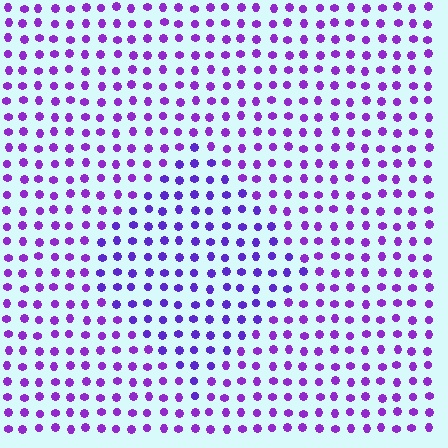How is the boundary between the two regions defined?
The boundary is defined purely by a slight shift in hue (about 20 degrees). Spacing, size, and orientation are identical on both sides.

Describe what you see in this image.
The image is filled with small purple elements in a uniform arrangement. A diamond-shaped region is visible where the elements are tinted to a slightly different hue, forming a subtle color boundary.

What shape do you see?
I see a diamond.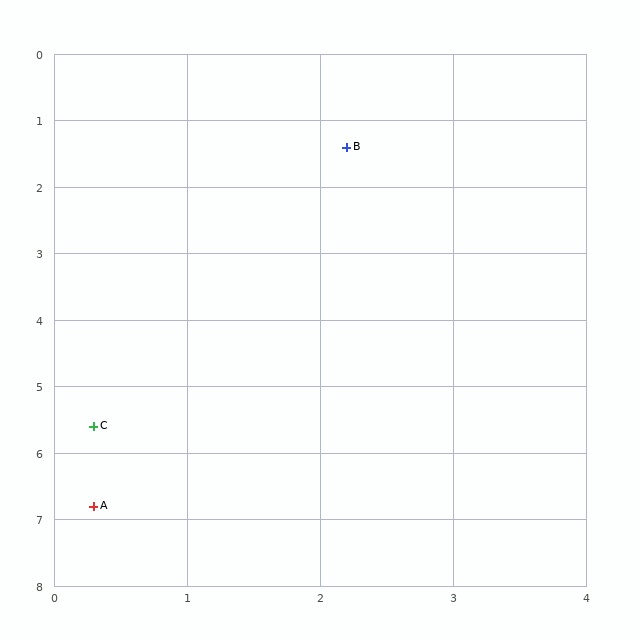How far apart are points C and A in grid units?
Points C and A are about 1.2 grid units apart.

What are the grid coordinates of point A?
Point A is at approximately (0.3, 6.8).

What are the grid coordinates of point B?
Point B is at approximately (2.2, 1.4).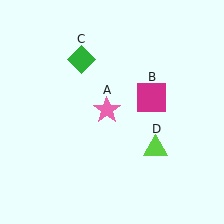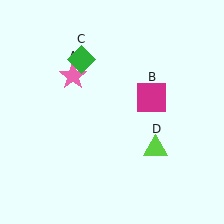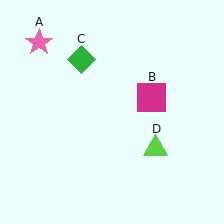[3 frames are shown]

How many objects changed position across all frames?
1 object changed position: pink star (object A).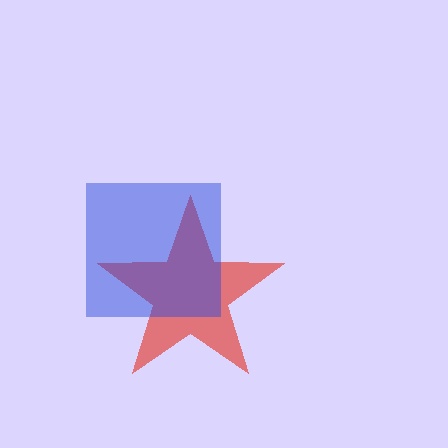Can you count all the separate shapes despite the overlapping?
Yes, there are 2 separate shapes.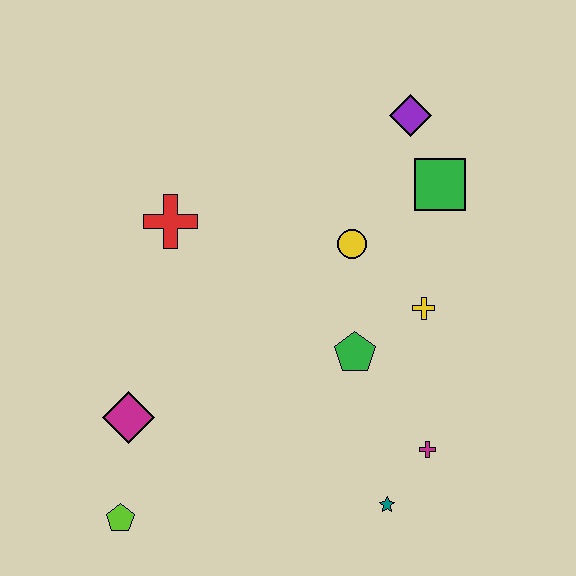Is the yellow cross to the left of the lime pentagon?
No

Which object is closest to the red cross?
The yellow circle is closest to the red cross.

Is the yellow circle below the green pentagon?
No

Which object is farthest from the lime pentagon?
The purple diamond is farthest from the lime pentagon.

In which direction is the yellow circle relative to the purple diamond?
The yellow circle is below the purple diamond.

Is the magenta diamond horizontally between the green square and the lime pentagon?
Yes